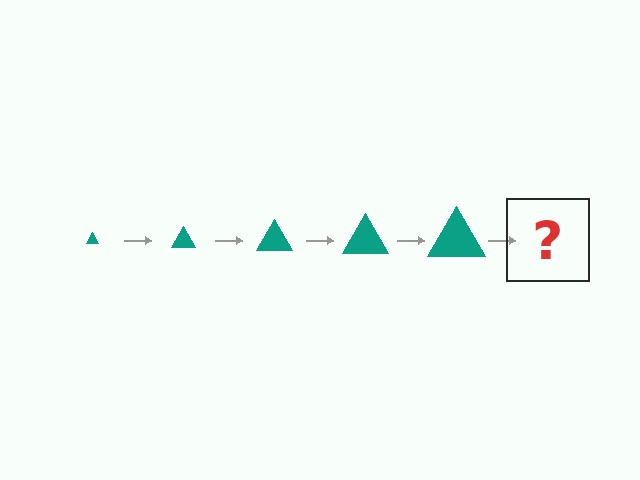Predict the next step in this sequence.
The next step is a teal triangle, larger than the previous one.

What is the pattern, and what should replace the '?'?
The pattern is that the triangle gets progressively larger each step. The '?' should be a teal triangle, larger than the previous one.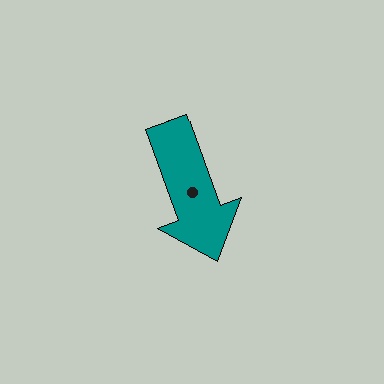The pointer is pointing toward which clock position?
Roughly 5 o'clock.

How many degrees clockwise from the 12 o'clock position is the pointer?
Approximately 160 degrees.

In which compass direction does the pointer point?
South.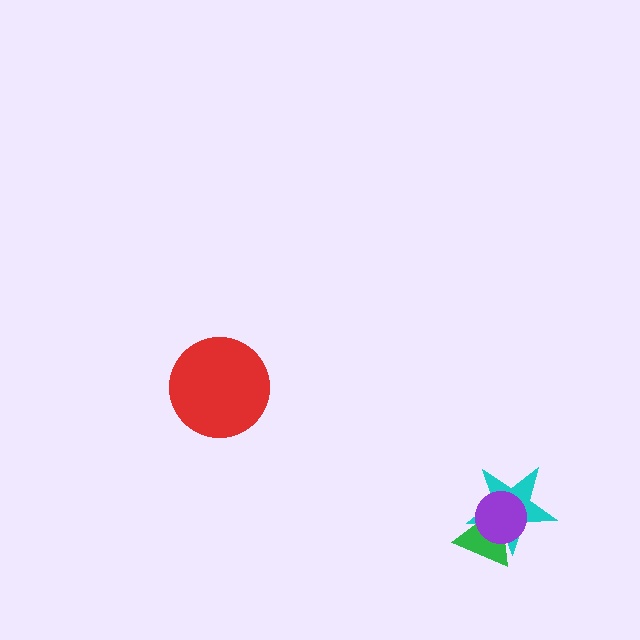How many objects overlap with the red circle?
0 objects overlap with the red circle.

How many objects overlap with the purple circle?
2 objects overlap with the purple circle.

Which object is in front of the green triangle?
The purple circle is in front of the green triangle.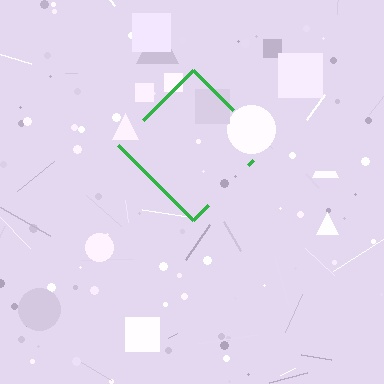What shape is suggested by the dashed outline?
The dashed outline suggests a diamond.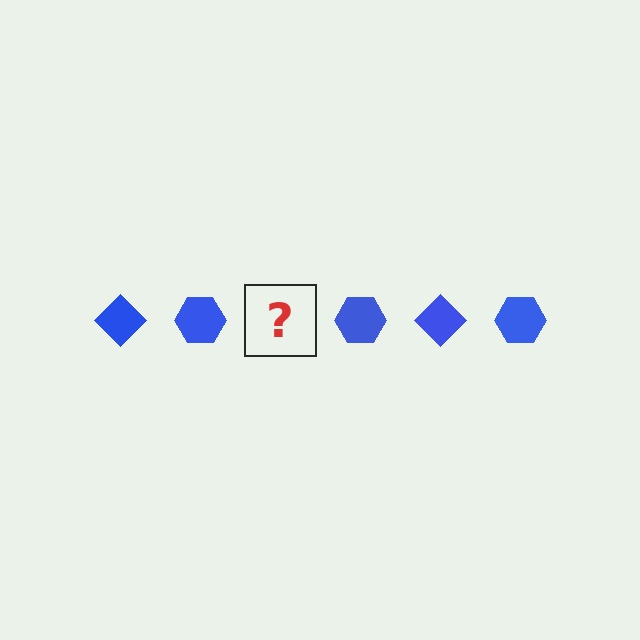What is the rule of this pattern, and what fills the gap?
The rule is that the pattern cycles through diamond, hexagon shapes in blue. The gap should be filled with a blue diamond.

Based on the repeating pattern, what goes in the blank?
The blank should be a blue diamond.